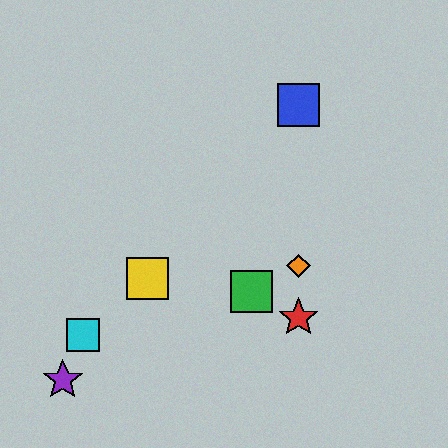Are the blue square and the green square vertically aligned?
No, the blue square is at x≈298 and the green square is at x≈252.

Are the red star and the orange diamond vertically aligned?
Yes, both are at x≈298.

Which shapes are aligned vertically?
The red star, the blue square, the orange diamond are aligned vertically.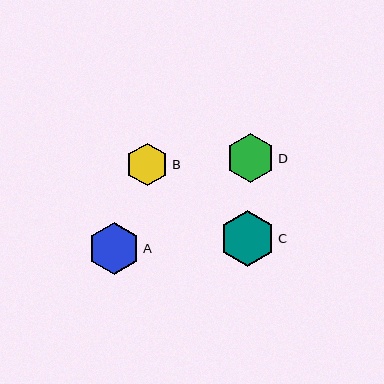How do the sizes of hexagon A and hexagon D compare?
Hexagon A and hexagon D are approximately the same size.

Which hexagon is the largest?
Hexagon C is the largest with a size of approximately 56 pixels.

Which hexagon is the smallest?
Hexagon B is the smallest with a size of approximately 43 pixels.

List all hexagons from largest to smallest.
From largest to smallest: C, A, D, B.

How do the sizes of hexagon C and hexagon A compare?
Hexagon C and hexagon A are approximately the same size.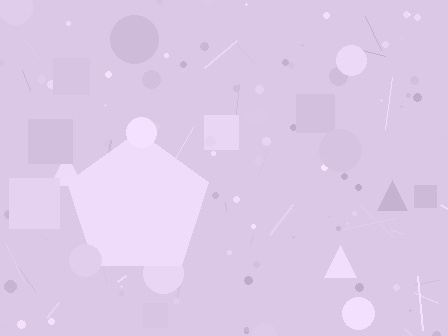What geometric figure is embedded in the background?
A pentagon is embedded in the background.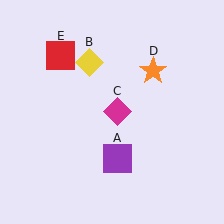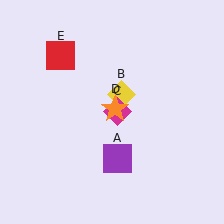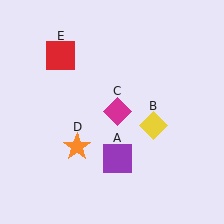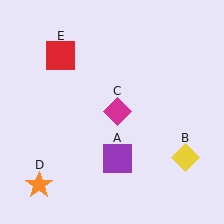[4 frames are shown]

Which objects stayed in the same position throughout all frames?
Purple square (object A) and magenta diamond (object C) and red square (object E) remained stationary.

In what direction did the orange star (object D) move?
The orange star (object D) moved down and to the left.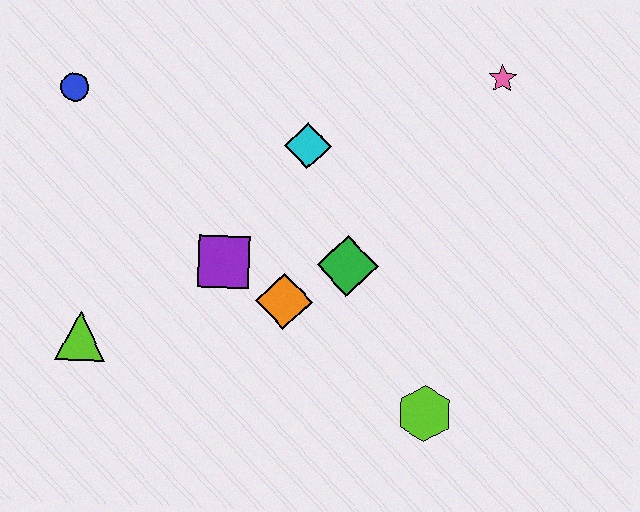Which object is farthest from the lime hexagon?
The blue circle is farthest from the lime hexagon.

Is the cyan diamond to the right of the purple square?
Yes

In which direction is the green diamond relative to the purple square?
The green diamond is to the right of the purple square.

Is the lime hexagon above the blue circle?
No